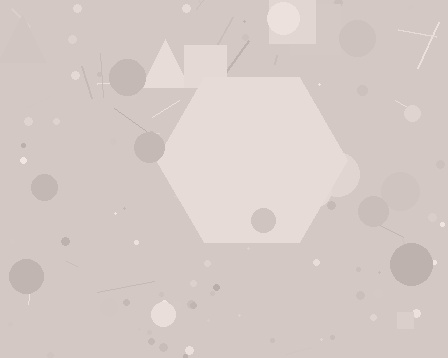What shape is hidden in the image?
A hexagon is hidden in the image.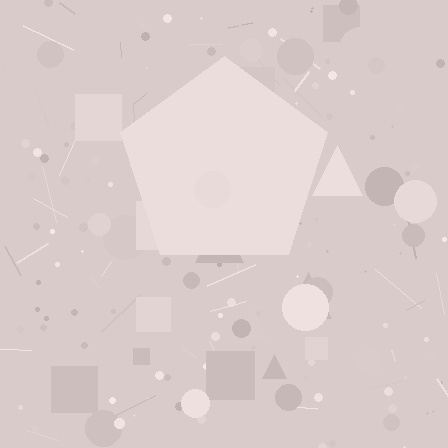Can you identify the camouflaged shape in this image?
The camouflaged shape is a pentagon.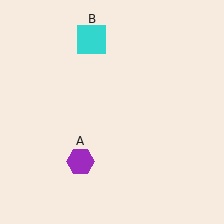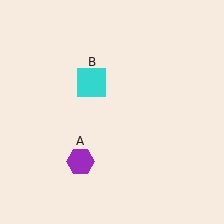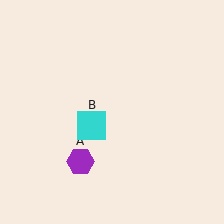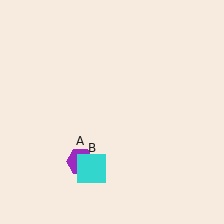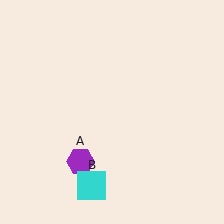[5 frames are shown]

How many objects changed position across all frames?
1 object changed position: cyan square (object B).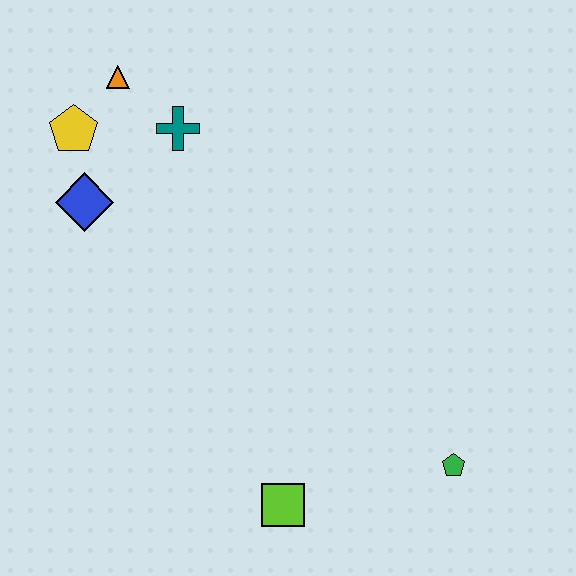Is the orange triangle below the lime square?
No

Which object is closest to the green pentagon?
The lime square is closest to the green pentagon.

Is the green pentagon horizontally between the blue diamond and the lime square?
No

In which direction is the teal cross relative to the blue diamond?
The teal cross is to the right of the blue diamond.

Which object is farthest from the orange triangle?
The green pentagon is farthest from the orange triangle.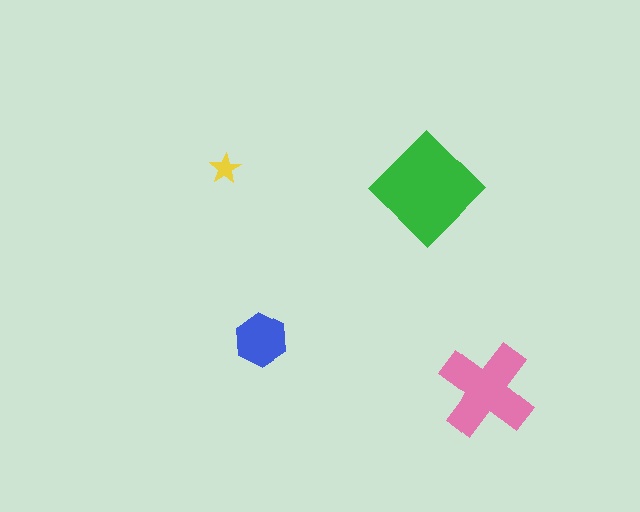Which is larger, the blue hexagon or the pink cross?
The pink cross.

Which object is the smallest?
The yellow star.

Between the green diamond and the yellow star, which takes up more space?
The green diamond.